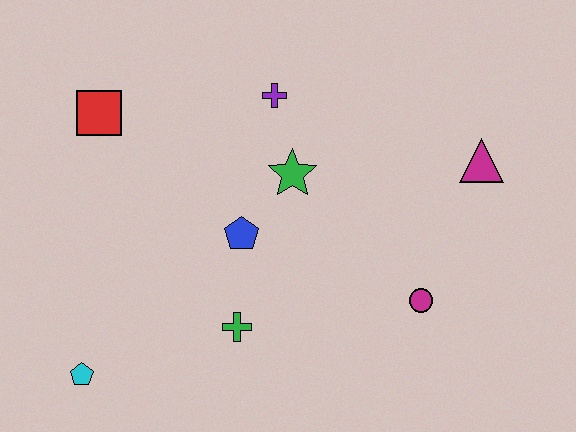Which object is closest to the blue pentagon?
The green star is closest to the blue pentagon.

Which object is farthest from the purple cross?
The cyan pentagon is farthest from the purple cross.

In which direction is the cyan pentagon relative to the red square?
The cyan pentagon is below the red square.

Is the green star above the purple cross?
No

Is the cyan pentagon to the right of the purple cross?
No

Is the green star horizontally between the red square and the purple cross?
No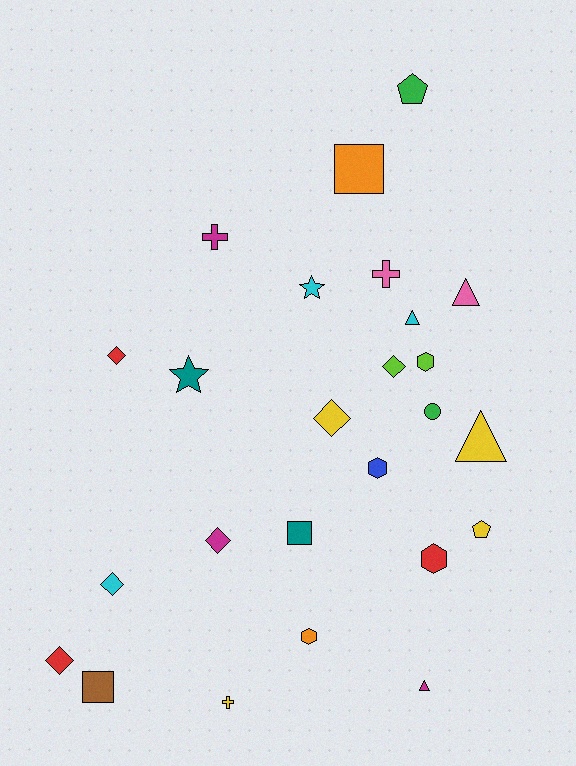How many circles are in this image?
There is 1 circle.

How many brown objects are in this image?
There is 1 brown object.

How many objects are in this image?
There are 25 objects.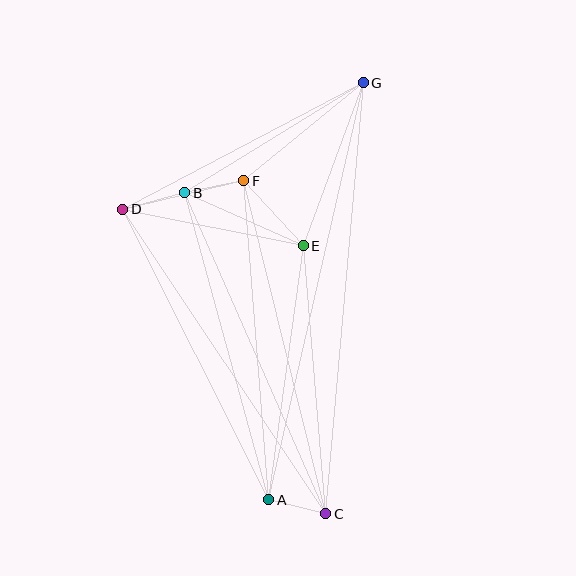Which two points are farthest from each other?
Points C and G are farthest from each other.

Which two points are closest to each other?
Points A and C are closest to each other.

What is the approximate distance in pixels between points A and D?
The distance between A and D is approximately 325 pixels.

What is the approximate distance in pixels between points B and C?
The distance between B and C is approximately 350 pixels.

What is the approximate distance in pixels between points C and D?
The distance between C and D is approximately 366 pixels.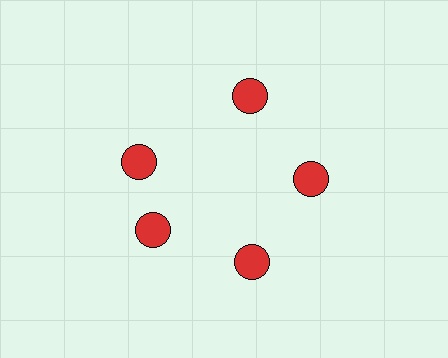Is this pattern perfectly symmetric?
No. The 5 red circles are arranged in a ring, but one element near the 10 o'clock position is rotated out of alignment along the ring, breaking the 5-fold rotational symmetry.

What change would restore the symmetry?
The symmetry would be restored by rotating it back into even spacing with its neighbors so that all 5 circles sit at equal angles and equal distance from the center.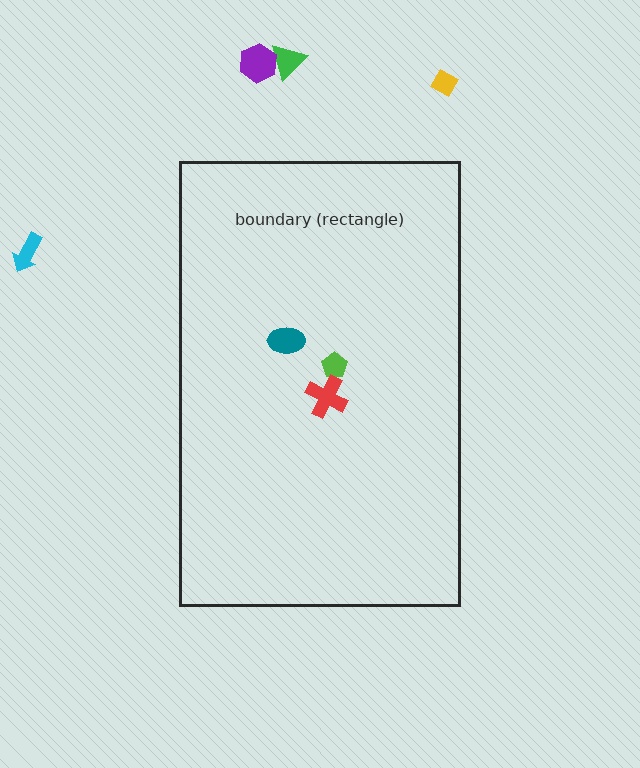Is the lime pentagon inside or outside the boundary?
Inside.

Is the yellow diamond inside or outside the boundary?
Outside.